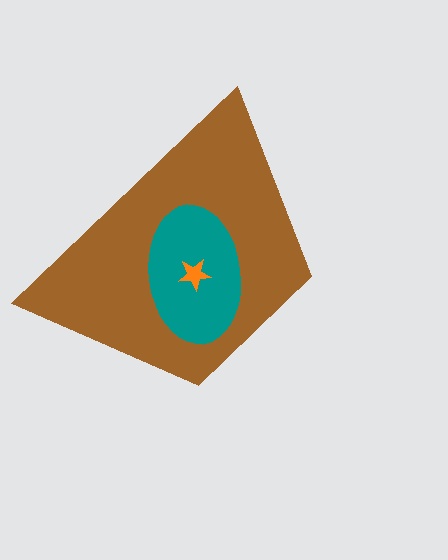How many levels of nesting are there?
3.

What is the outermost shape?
The brown trapezoid.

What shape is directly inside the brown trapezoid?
The teal ellipse.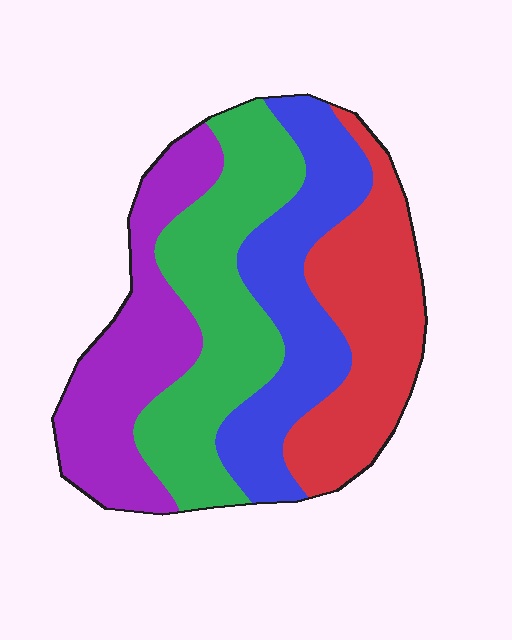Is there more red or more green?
Green.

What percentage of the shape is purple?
Purple takes up about one quarter (1/4) of the shape.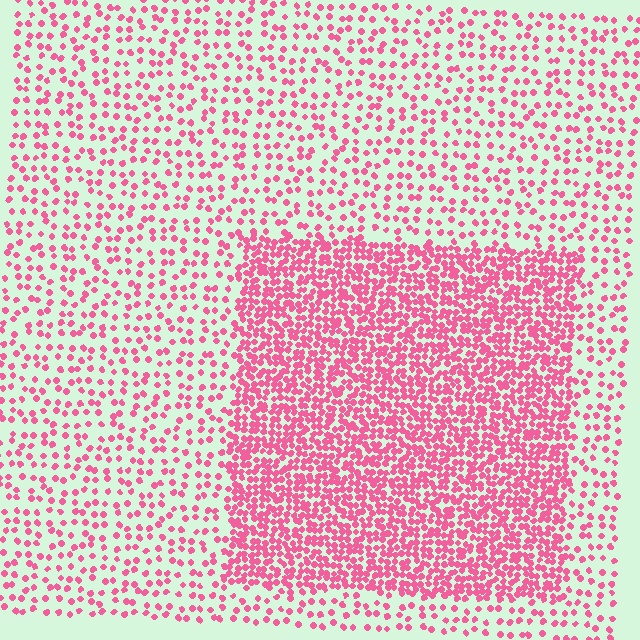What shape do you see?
I see a rectangle.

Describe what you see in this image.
The image contains small pink elements arranged at two different densities. A rectangle-shaped region is visible where the elements are more densely packed than the surrounding area.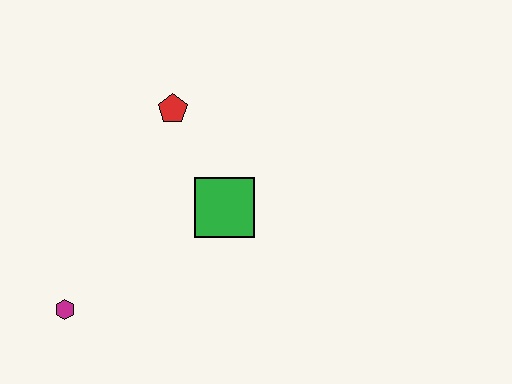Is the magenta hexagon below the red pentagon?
Yes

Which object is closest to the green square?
The red pentagon is closest to the green square.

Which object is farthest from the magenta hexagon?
The red pentagon is farthest from the magenta hexagon.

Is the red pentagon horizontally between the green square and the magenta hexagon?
Yes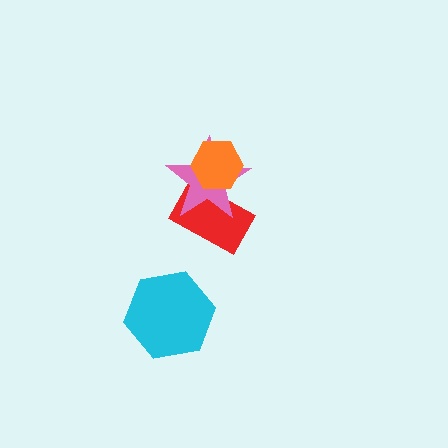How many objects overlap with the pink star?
2 objects overlap with the pink star.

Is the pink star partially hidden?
Yes, it is partially covered by another shape.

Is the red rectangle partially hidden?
Yes, it is partially covered by another shape.